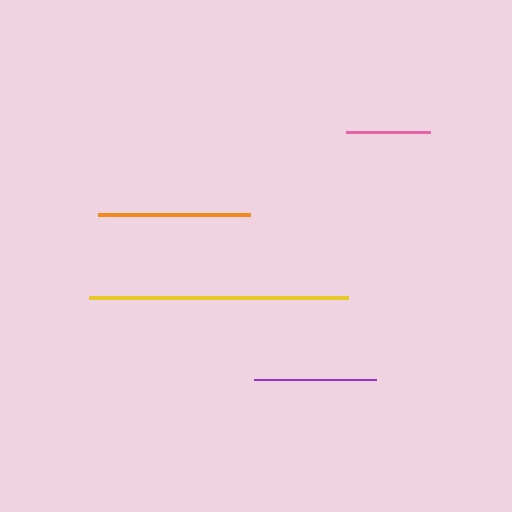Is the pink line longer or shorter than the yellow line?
The yellow line is longer than the pink line.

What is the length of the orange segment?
The orange segment is approximately 152 pixels long.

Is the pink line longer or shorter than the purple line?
The purple line is longer than the pink line.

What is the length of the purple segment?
The purple segment is approximately 122 pixels long.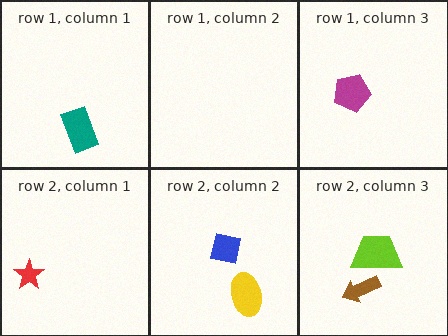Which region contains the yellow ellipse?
The row 2, column 2 region.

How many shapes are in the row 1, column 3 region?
1.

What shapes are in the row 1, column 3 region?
The magenta pentagon.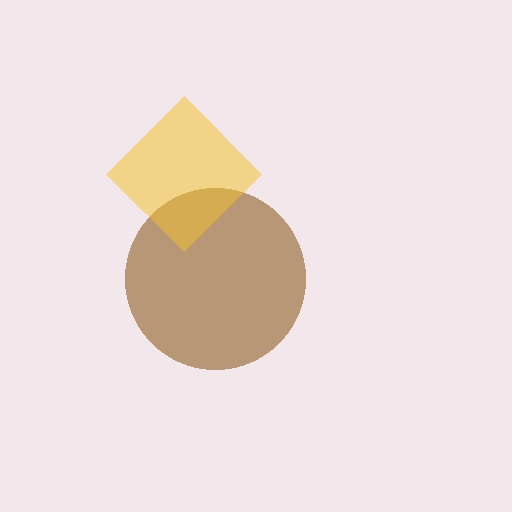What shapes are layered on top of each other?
The layered shapes are: a brown circle, a yellow diamond.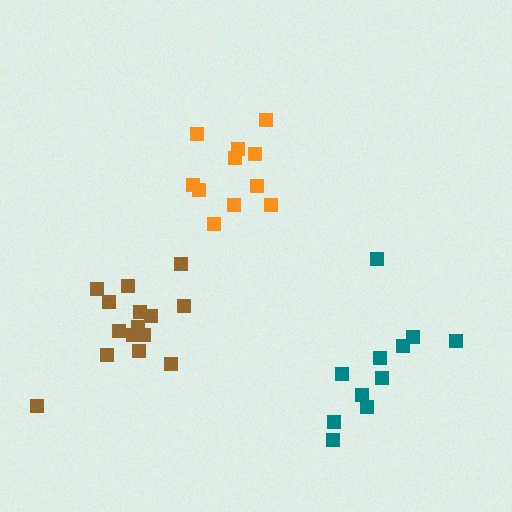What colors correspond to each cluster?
The clusters are colored: teal, orange, brown.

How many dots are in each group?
Group 1: 11 dots, Group 2: 11 dots, Group 3: 15 dots (37 total).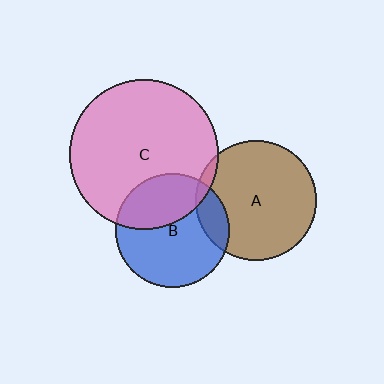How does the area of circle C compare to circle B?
Approximately 1.7 times.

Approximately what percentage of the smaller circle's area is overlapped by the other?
Approximately 35%.